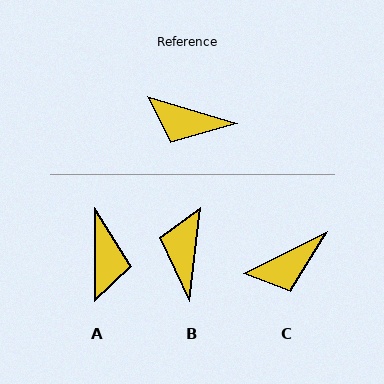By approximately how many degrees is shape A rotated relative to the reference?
Approximately 107 degrees counter-clockwise.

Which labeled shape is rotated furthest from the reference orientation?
A, about 107 degrees away.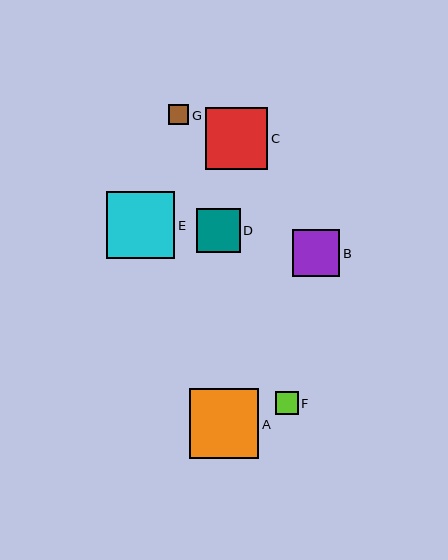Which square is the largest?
Square A is the largest with a size of approximately 70 pixels.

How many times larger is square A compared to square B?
Square A is approximately 1.5 times the size of square B.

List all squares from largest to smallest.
From largest to smallest: A, E, C, B, D, F, G.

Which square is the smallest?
Square G is the smallest with a size of approximately 20 pixels.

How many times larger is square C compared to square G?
Square C is approximately 3.1 times the size of square G.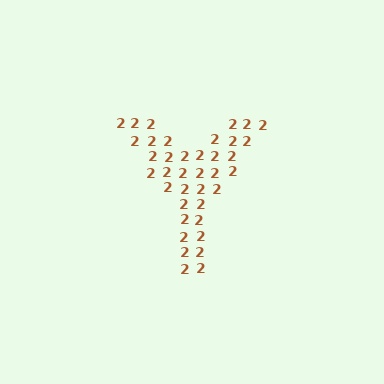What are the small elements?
The small elements are digit 2's.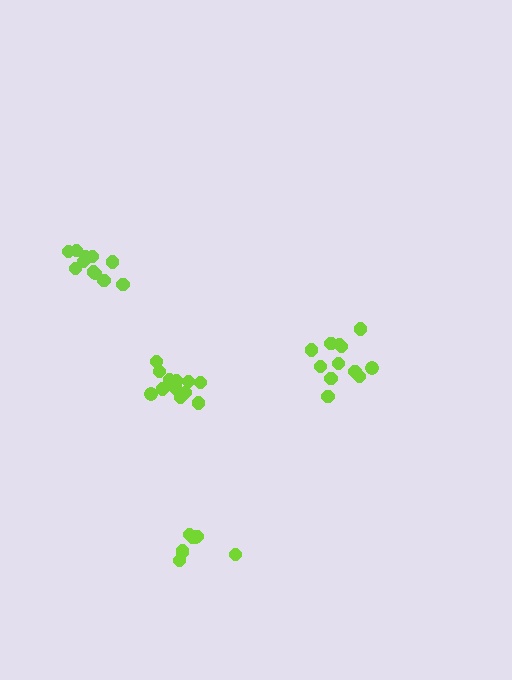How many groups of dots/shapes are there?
There are 4 groups.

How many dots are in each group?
Group 1: 13 dots, Group 2: 12 dots, Group 3: 8 dots, Group 4: 11 dots (44 total).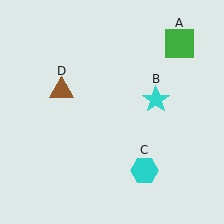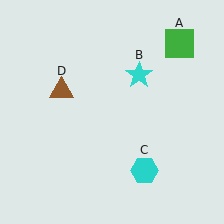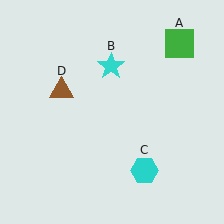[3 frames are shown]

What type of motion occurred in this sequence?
The cyan star (object B) rotated counterclockwise around the center of the scene.